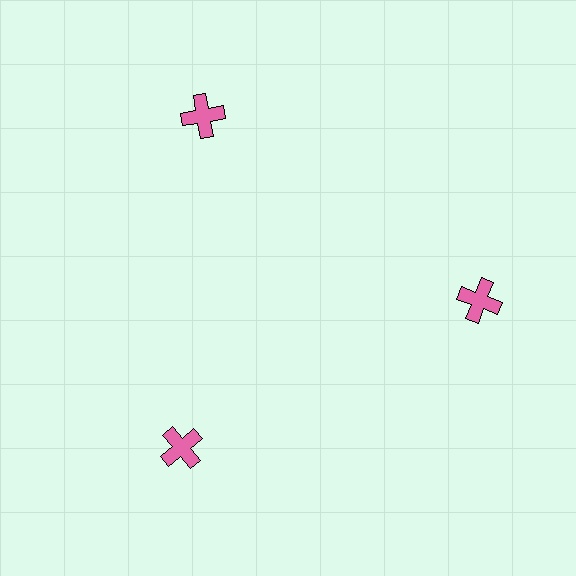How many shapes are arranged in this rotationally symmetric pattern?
There are 3 shapes, arranged in 3 groups of 1.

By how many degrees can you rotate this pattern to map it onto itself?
The pattern maps onto itself every 120 degrees of rotation.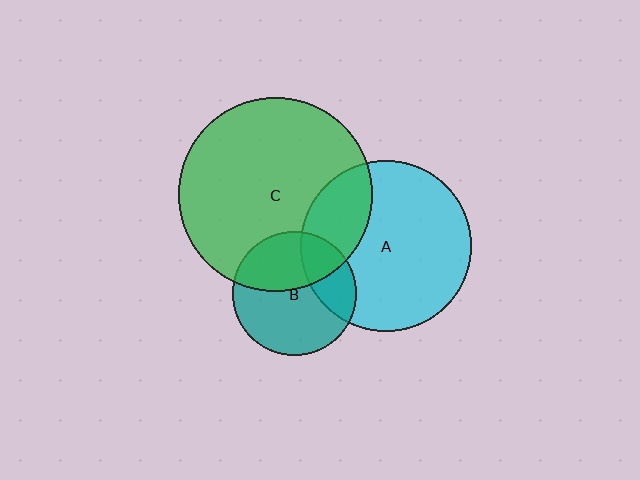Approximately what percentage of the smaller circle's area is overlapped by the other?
Approximately 25%.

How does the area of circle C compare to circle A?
Approximately 1.3 times.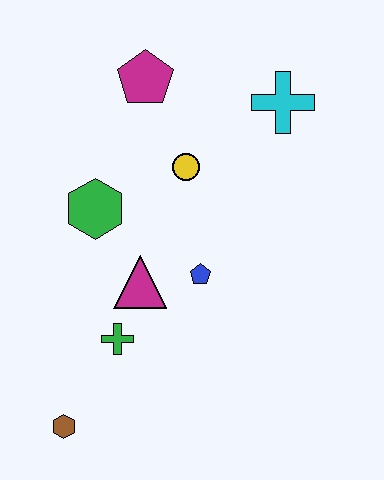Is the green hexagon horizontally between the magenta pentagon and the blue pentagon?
No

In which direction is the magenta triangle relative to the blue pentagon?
The magenta triangle is to the left of the blue pentagon.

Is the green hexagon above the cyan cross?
No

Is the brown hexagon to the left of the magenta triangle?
Yes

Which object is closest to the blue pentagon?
The magenta triangle is closest to the blue pentagon.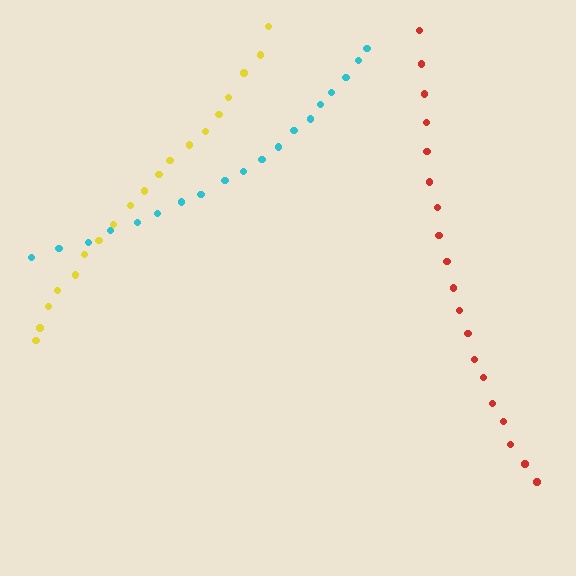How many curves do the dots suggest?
There are 3 distinct paths.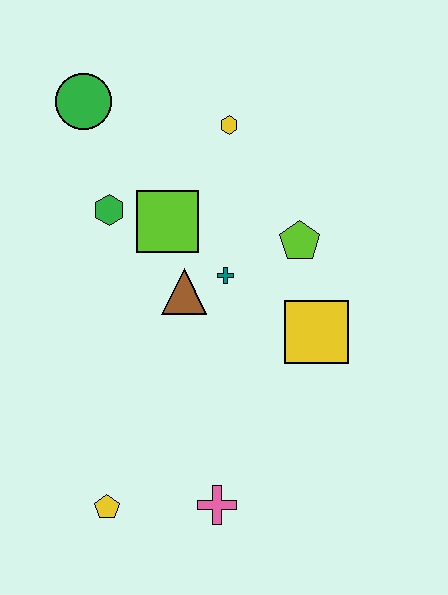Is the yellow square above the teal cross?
No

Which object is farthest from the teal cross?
The yellow pentagon is farthest from the teal cross.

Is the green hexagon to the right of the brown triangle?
No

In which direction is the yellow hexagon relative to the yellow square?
The yellow hexagon is above the yellow square.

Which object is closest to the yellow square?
The lime pentagon is closest to the yellow square.